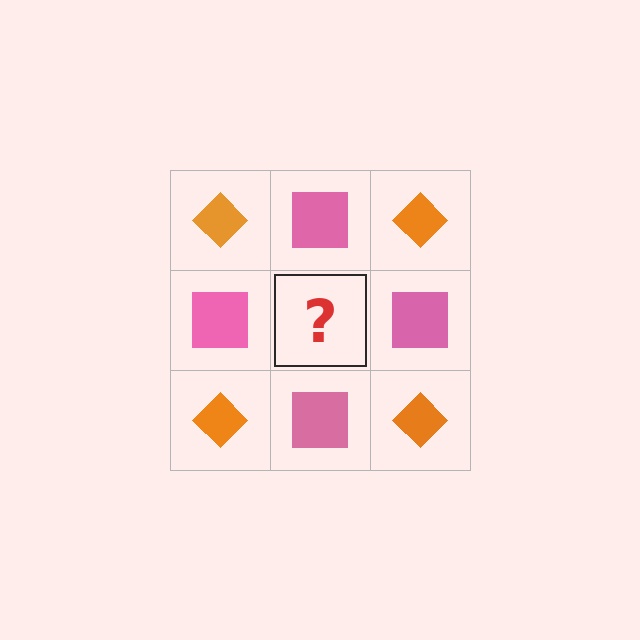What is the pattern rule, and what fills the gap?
The rule is that it alternates orange diamond and pink square in a checkerboard pattern. The gap should be filled with an orange diamond.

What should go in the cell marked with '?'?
The missing cell should contain an orange diamond.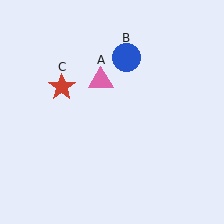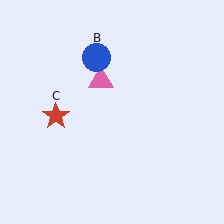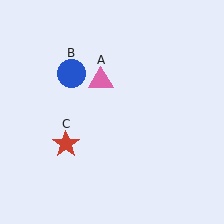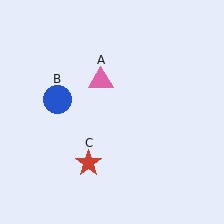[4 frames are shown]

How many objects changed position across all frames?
2 objects changed position: blue circle (object B), red star (object C).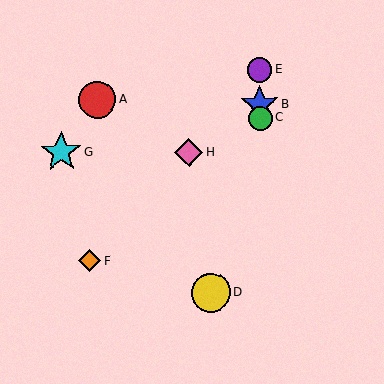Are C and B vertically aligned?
Yes, both are at x≈260.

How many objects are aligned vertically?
3 objects (B, C, E) are aligned vertically.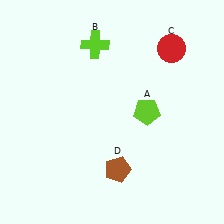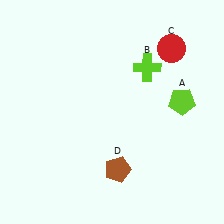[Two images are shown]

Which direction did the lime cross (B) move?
The lime cross (B) moved right.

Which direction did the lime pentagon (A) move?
The lime pentagon (A) moved right.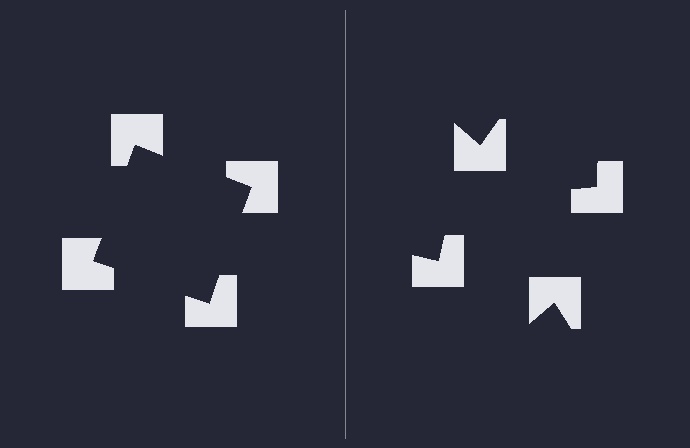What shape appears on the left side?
An illusory square.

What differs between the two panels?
The notched squares are positioned identically on both sides; only the wedge orientations differ. On the left they align to a square; on the right they are misaligned.